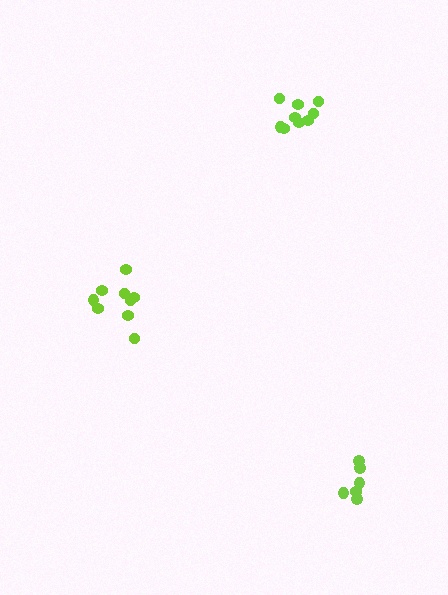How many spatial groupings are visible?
There are 3 spatial groupings.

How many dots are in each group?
Group 1: 9 dots, Group 2: 6 dots, Group 3: 9 dots (24 total).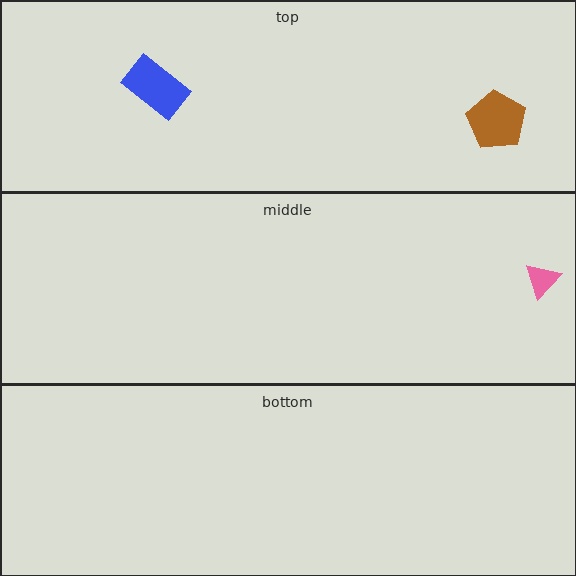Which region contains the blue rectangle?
The top region.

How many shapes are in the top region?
2.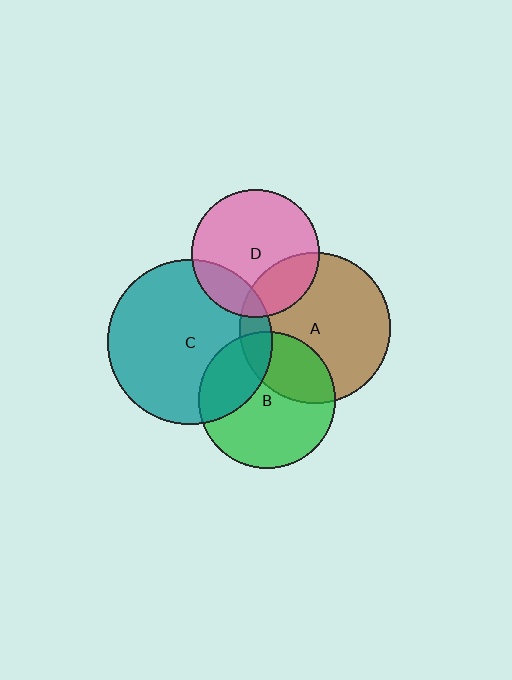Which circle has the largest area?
Circle C (teal).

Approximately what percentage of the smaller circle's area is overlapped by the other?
Approximately 30%.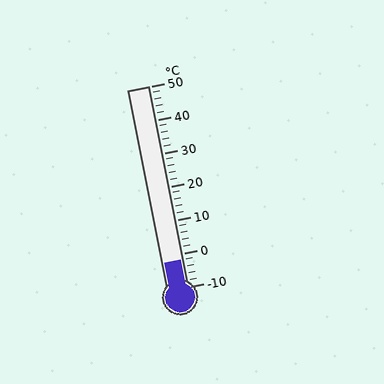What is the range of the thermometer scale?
The thermometer scale ranges from -10°C to 50°C.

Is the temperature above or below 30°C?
The temperature is below 30°C.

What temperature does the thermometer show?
The thermometer shows approximately -2°C.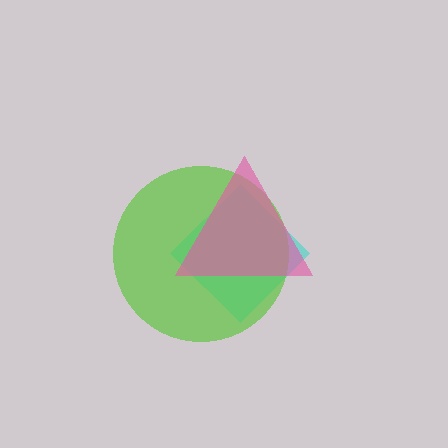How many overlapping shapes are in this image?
There are 3 overlapping shapes in the image.